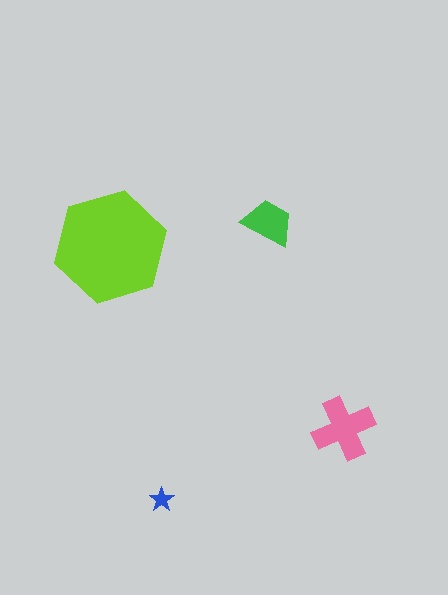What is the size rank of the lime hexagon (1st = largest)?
1st.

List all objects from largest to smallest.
The lime hexagon, the pink cross, the green trapezoid, the blue star.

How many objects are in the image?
There are 4 objects in the image.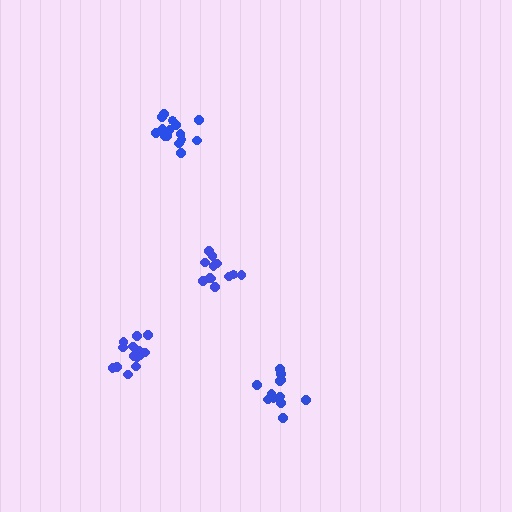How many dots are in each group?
Group 1: 12 dots, Group 2: 12 dots, Group 3: 16 dots, Group 4: 14 dots (54 total).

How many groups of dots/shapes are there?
There are 4 groups.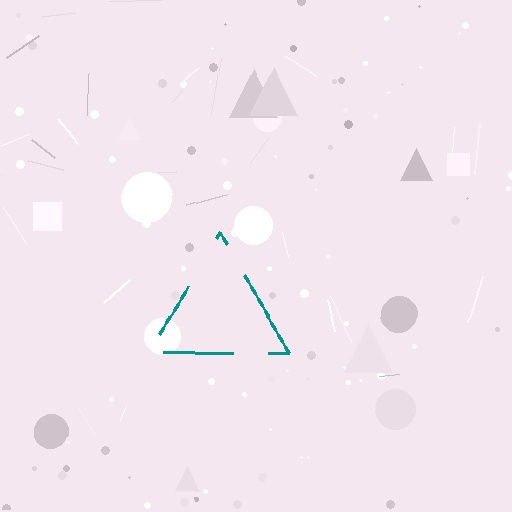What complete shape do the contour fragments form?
The contour fragments form a triangle.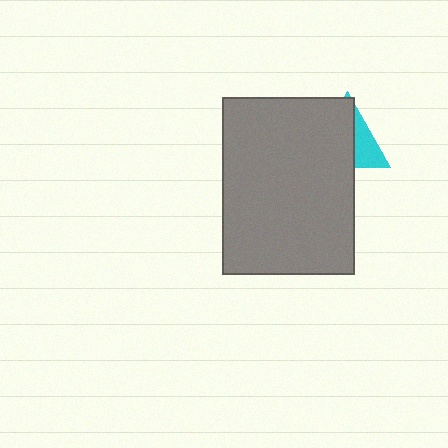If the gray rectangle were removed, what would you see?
You would see the complete cyan triangle.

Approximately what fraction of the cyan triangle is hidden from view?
Roughly 66% of the cyan triangle is hidden behind the gray rectangle.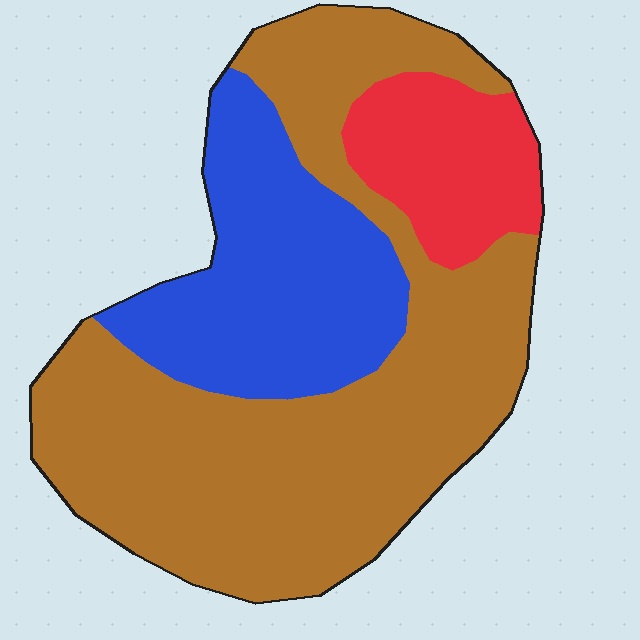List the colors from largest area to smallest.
From largest to smallest: brown, blue, red.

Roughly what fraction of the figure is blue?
Blue covers around 25% of the figure.